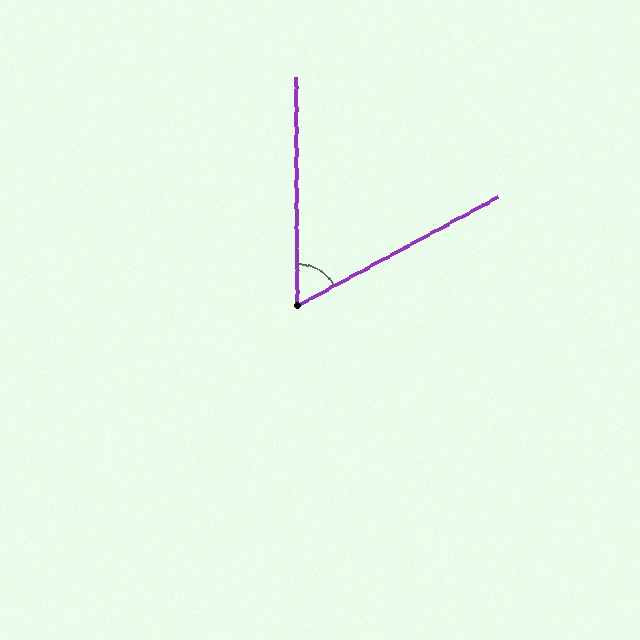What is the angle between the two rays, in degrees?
Approximately 62 degrees.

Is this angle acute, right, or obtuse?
It is acute.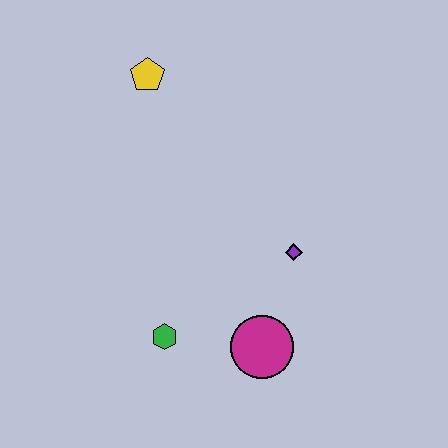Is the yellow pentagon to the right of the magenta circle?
No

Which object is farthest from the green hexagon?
The yellow pentagon is farthest from the green hexagon.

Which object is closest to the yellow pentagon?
The purple diamond is closest to the yellow pentagon.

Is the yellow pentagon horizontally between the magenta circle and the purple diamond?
No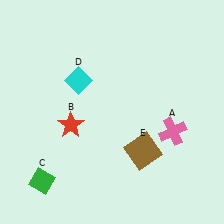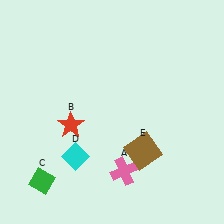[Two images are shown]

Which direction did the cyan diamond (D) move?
The cyan diamond (D) moved down.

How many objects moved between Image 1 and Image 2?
2 objects moved between the two images.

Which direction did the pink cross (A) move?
The pink cross (A) moved left.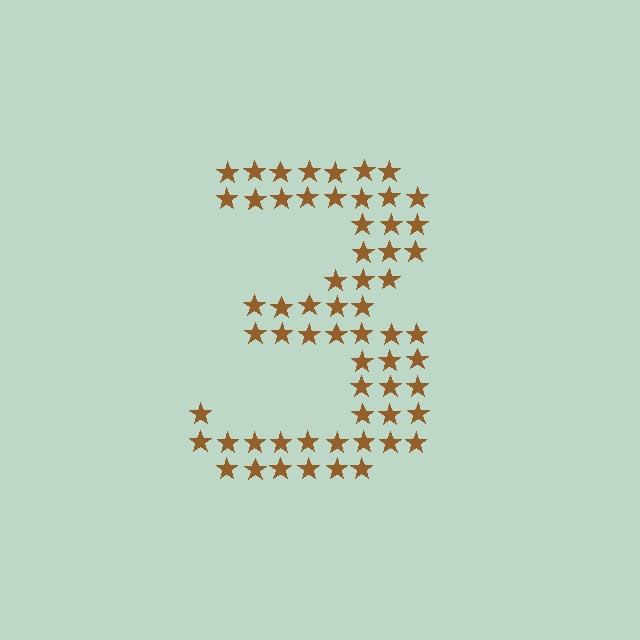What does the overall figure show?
The overall figure shows the digit 3.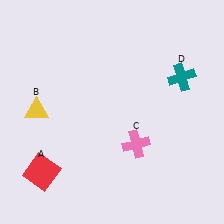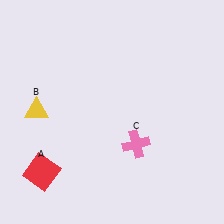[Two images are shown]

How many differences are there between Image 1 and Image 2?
There is 1 difference between the two images.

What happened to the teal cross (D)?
The teal cross (D) was removed in Image 2. It was in the top-right area of Image 1.